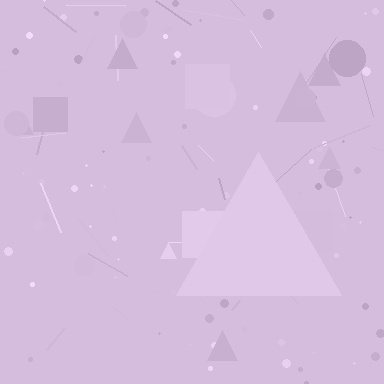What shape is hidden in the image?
A triangle is hidden in the image.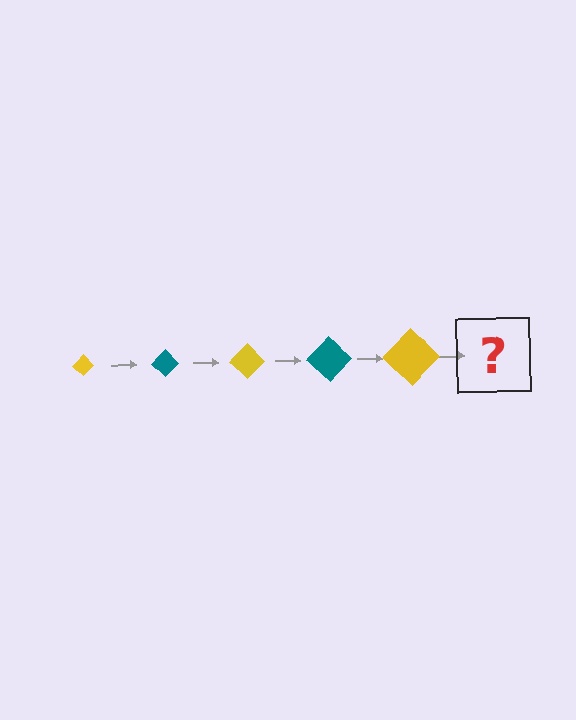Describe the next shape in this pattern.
It should be a teal diamond, larger than the previous one.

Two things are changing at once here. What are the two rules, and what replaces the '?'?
The two rules are that the diamond grows larger each step and the color cycles through yellow and teal. The '?' should be a teal diamond, larger than the previous one.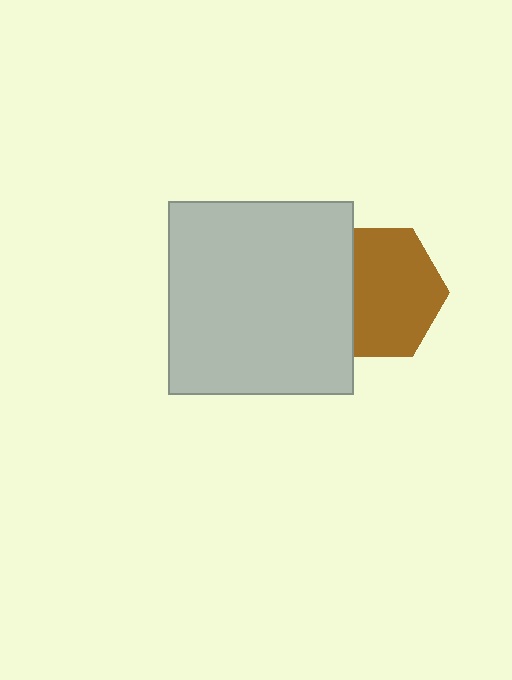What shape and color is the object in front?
The object in front is a light gray rectangle.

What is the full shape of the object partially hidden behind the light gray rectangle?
The partially hidden object is a brown hexagon.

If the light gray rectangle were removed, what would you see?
You would see the complete brown hexagon.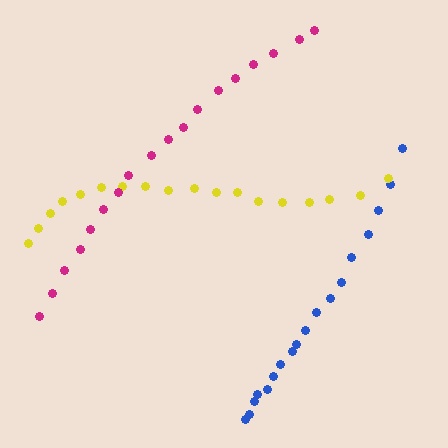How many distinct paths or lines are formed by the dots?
There are 3 distinct paths.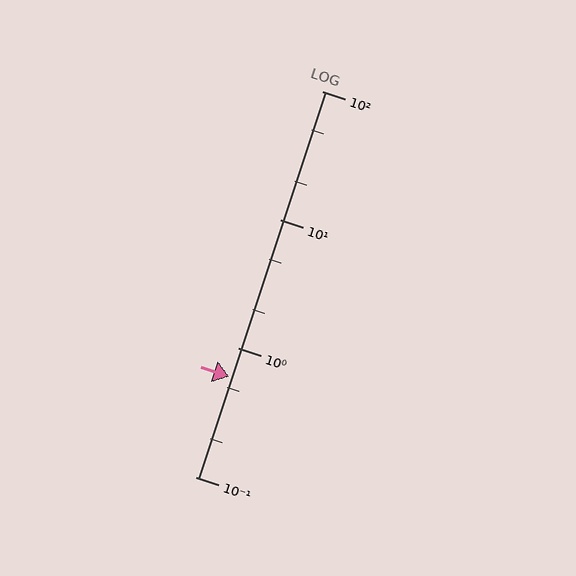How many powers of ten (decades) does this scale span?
The scale spans 3 decades, from 0.1 to 100.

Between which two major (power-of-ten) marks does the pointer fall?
The pointer is between 0.1 and 1.